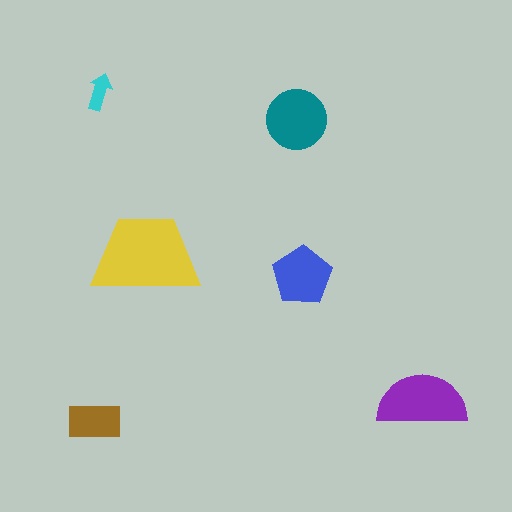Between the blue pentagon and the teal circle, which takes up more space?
The teal circle.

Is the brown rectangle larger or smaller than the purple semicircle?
Smaller.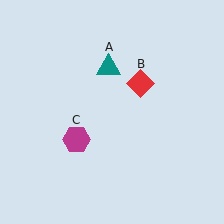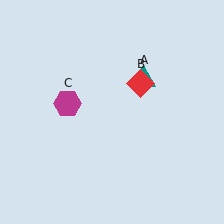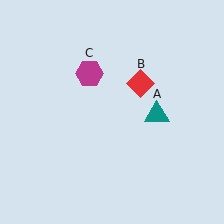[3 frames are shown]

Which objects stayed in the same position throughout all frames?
Red diamond (object B) remained stationary.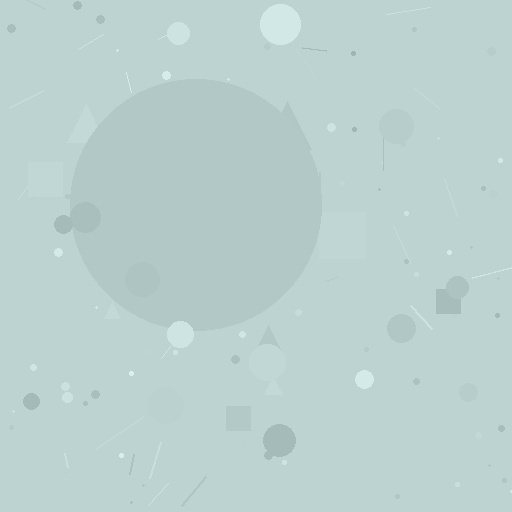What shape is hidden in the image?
A circle is hidden in the image.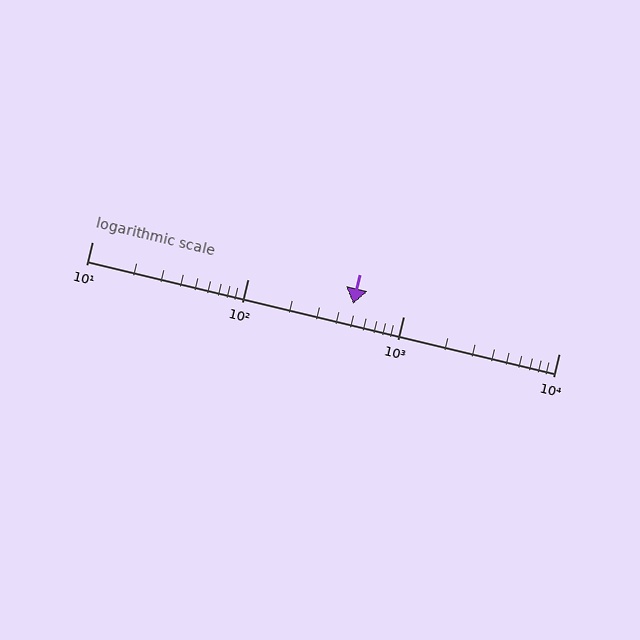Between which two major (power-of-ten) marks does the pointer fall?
The pointer is between 100 and 1000.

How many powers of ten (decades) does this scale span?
The scale spans 3 decades, from 10 to 10000.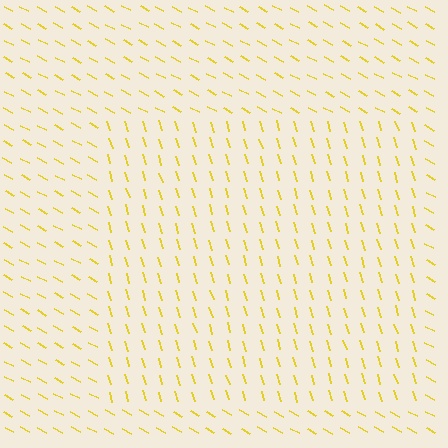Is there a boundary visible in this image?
Yes, there is a texture boundary formed by a change in line orientation.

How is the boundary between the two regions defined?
The boundary is defined purely by a change in line orientation (approximately 45 degrees difference). All lines are the same color and thickness.